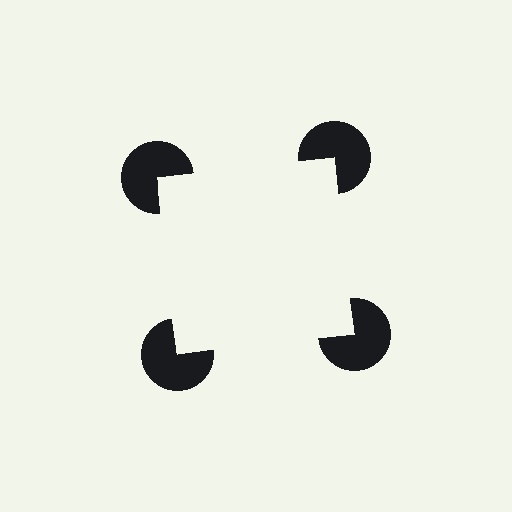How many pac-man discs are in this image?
There are 4 — one at each vertex of the illusory square.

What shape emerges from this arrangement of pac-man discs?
An illusory square — its edges are inferred from the aligned wedge cuts in the pac-man discs, not physically drawn.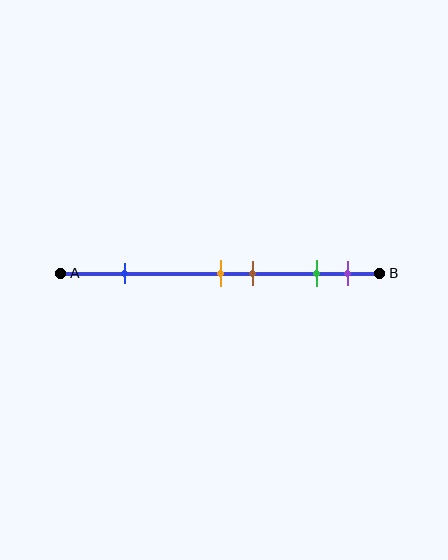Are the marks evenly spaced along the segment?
No, the marks are not evenly spaced.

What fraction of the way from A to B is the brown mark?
The brown mark is approximately 60% (0.6) of the way from A to B.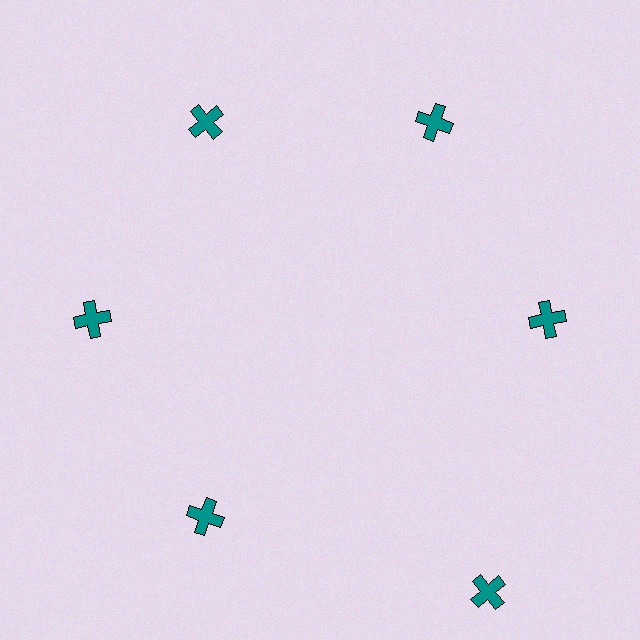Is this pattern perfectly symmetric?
No. The 6 teal crosses are arranged in a ring, but one element near the 5 o'clock position is pushed outward from the center, breaking the 6-fold rotational symmetry.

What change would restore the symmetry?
The symmetry would be restored by moving it inward, back onto the ring so that all 6 crosses sit at equal angles and equal distance from the center.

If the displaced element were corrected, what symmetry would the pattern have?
It would have 6-fold rotational symmetry — the pattern would map onto itself every 60 degrees.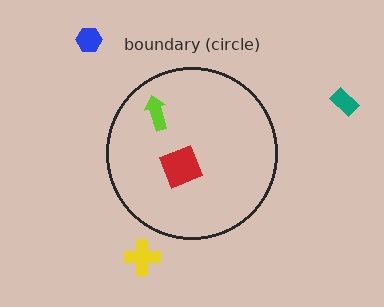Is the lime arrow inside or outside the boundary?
Inside.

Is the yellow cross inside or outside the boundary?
Outside.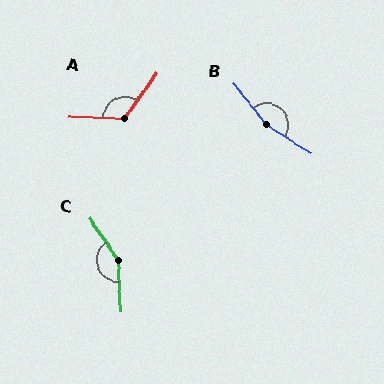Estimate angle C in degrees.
Approximately 148 degrees.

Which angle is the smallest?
A, at approximately 125 degrees.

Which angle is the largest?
B, at approximately 162 degrees.